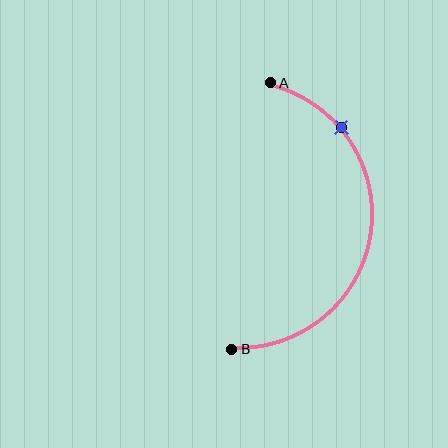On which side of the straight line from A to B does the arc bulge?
The arc bulges to the right of the straight line connecting A and B.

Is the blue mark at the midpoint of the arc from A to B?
No. The blue mark lies on the arc but is closer to endpoint A. The arc midpoint would be at the point on the curve equidistant along the arc from both A and B.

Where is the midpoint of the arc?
The arc midpoint is the point on the curve farthest from the straight line joining A and B. It sits to the right of that line.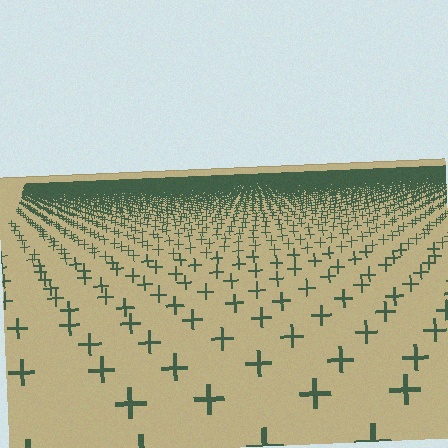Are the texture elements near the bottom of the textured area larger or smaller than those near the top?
Larger. Near the bottom, elements are closer to the viewer and appear at a bigger on-screen size.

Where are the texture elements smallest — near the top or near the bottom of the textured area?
Near the top.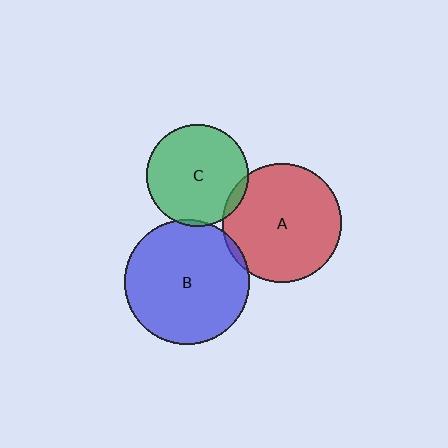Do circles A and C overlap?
Yes.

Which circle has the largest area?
Circle B (blue).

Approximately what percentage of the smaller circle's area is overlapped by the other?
Approximately 5%.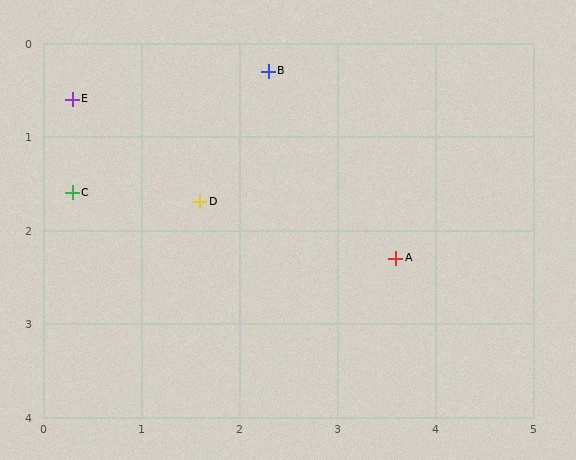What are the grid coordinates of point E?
Point E is at approximately (0.3, 0.6).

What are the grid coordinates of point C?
Point C is at approximately (0.3, 1.6).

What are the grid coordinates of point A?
Point A is at approximately (3.6, 2.3).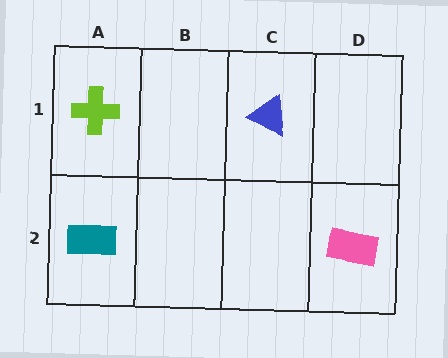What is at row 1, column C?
A blue triangle.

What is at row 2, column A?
A teal rectangle.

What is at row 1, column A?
A lime cross.